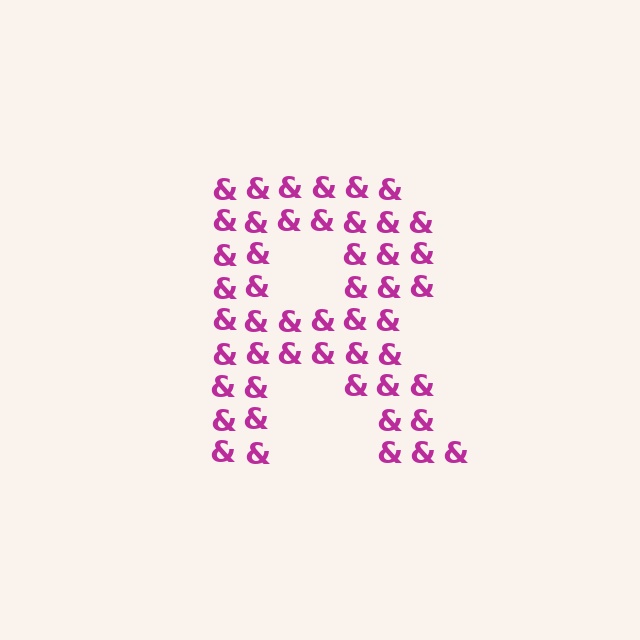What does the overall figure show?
The overall figure shows the letter R.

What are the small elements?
The small elements are ampersands.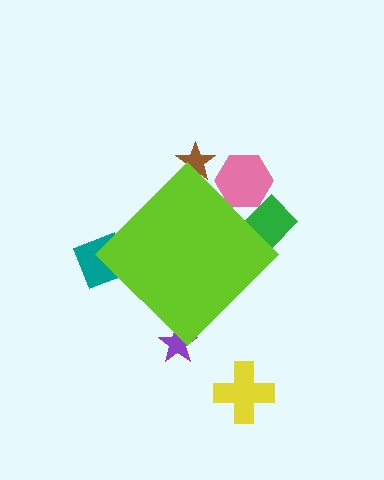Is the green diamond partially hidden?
Yes, the green diamond is partially hidden behind the lime diamond.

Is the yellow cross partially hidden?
No, the yellow cross is fully visible.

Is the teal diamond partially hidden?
Yes, the teal diamond is partially hidden behind the lime diamond.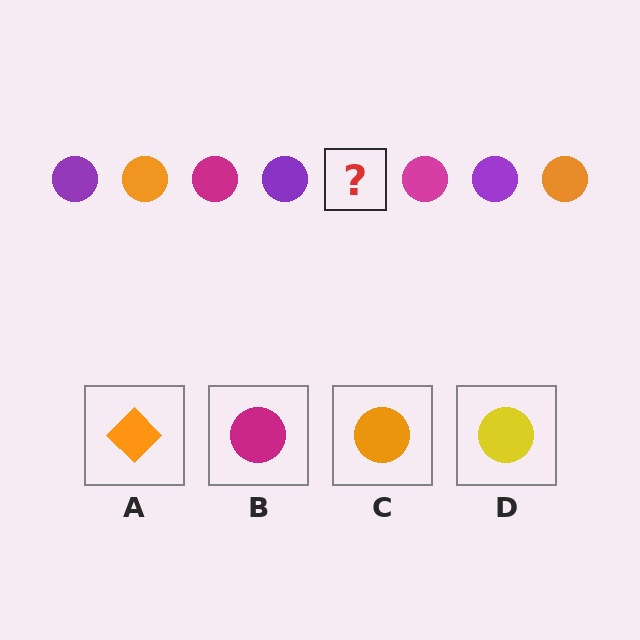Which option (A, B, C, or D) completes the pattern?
C.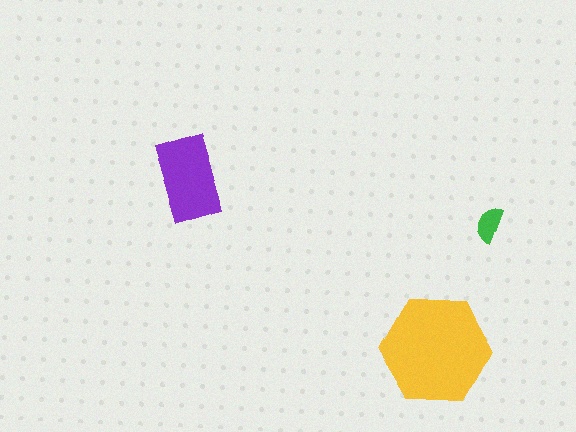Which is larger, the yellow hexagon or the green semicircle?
The yellow hexagon.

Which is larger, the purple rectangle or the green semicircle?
The purple rectangle.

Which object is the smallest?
The green semicircle.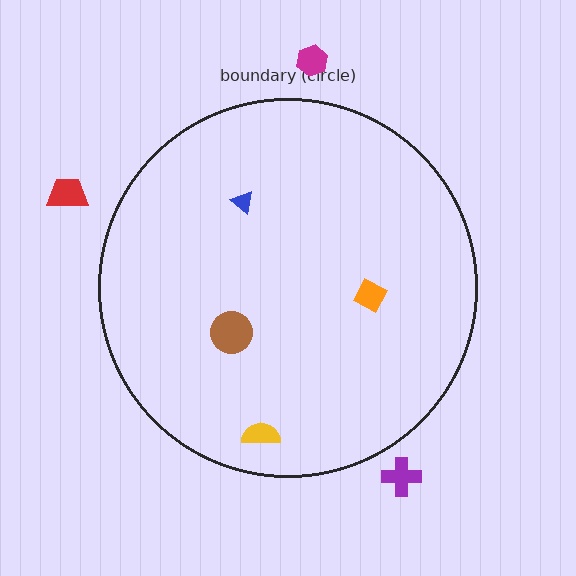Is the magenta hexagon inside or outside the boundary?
Outside.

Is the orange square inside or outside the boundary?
Inside.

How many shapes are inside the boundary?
4 inside, 3 outside.